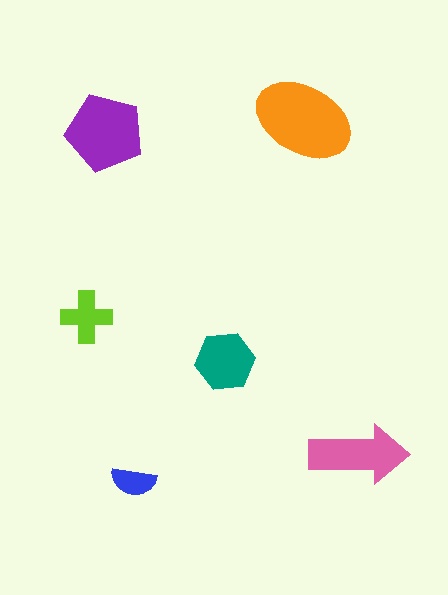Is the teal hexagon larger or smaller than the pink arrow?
Smaller.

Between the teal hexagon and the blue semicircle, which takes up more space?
The teal hexagon.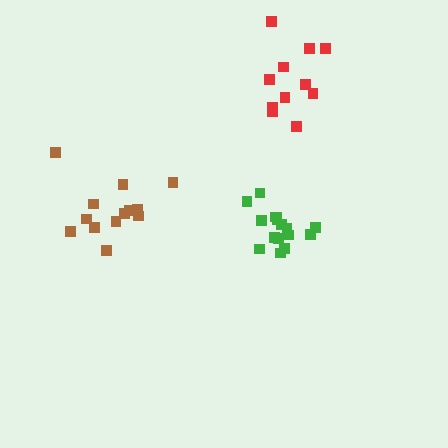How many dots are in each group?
Group 1: 16 dots, Group 2: 11 dots, Group 3: 13 dots (40 total).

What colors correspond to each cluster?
The clusters are colored: green, red, brown.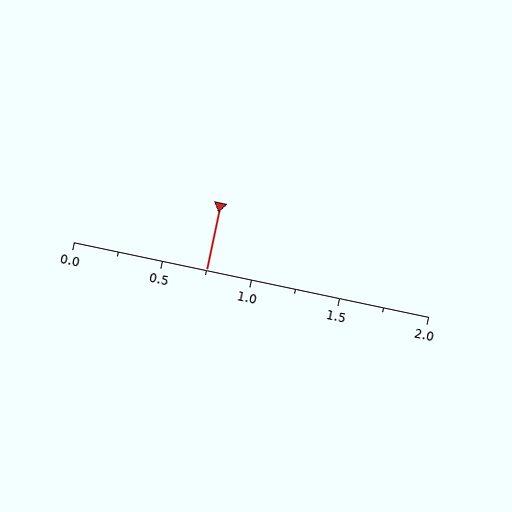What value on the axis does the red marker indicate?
The marker indicates approximately 0.75.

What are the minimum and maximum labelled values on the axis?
The axis runs from 0.0 to 2.0.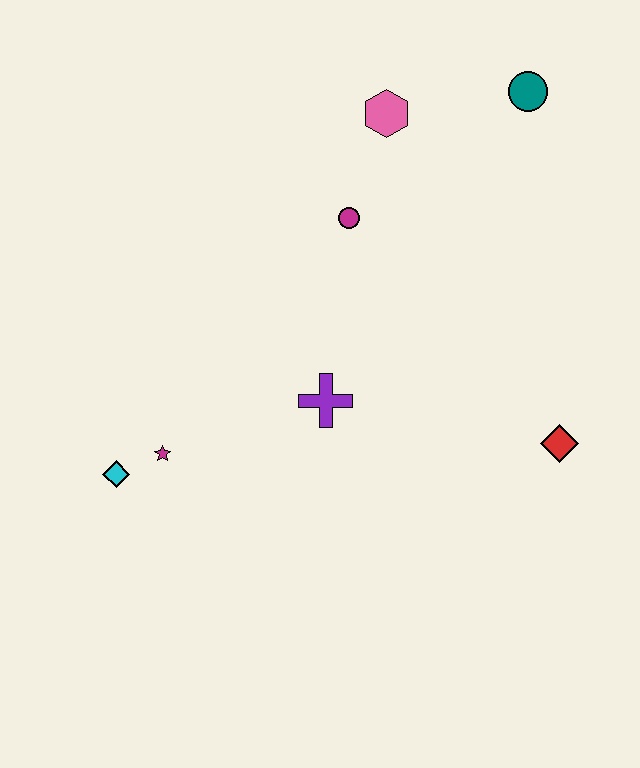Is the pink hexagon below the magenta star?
No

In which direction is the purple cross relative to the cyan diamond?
The purple cross is to the right of the cyan diamond.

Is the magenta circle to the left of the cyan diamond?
No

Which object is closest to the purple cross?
The magenta star is closest to the purple cross.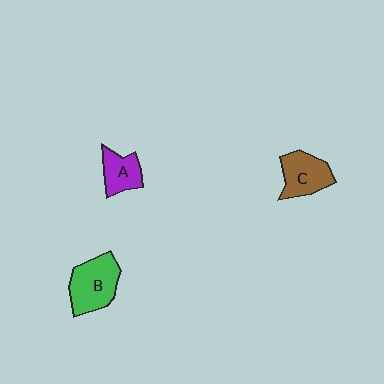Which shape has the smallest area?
Shape A (purple).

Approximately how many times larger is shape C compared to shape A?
Approximately 1.3 times.